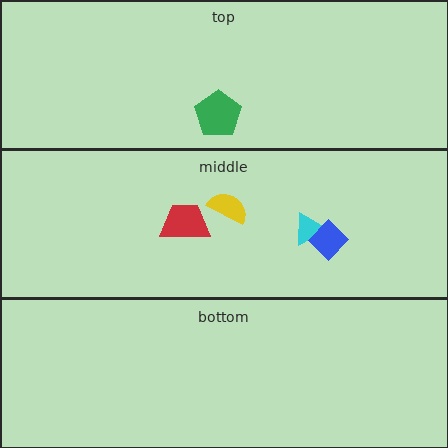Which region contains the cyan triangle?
The middle region.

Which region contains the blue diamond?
The middle region.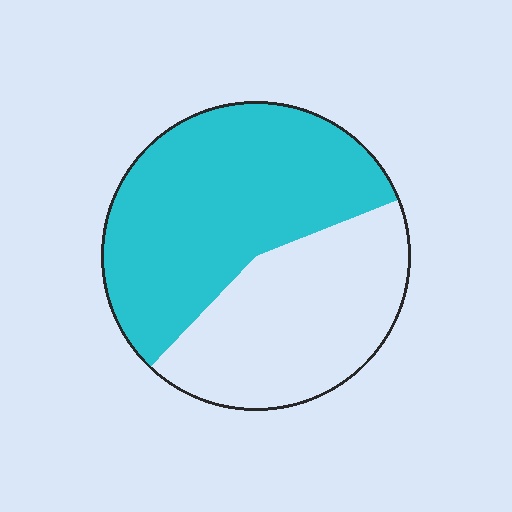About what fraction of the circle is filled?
About three fifths (3/5).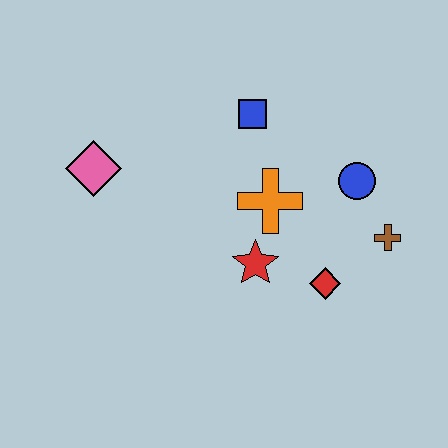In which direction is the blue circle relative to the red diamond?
The blue circle is above the red diamond.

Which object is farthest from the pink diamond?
The brown cross is farthest from the pink diamond.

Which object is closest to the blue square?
The orange cross is closest to the blue square.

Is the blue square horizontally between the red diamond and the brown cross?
No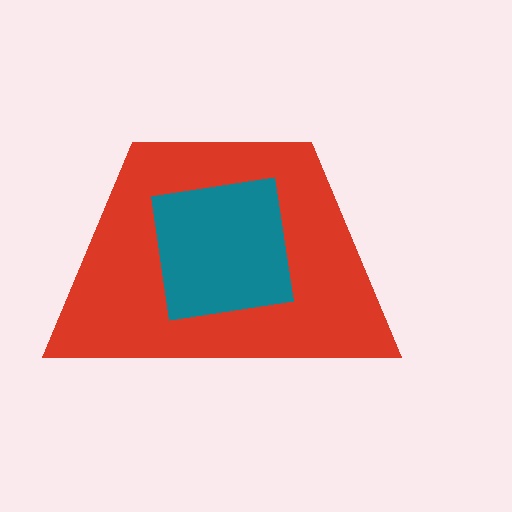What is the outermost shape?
The red trapezoid.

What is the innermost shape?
The teal square.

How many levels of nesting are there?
2.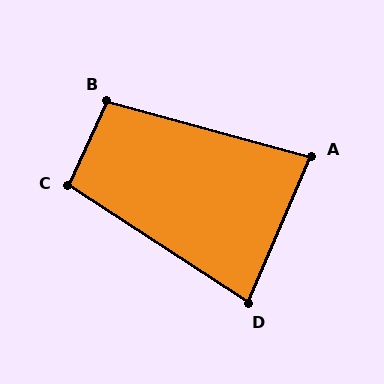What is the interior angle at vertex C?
Approximately 98 degrees (obtuse).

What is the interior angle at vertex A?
Approximately 82 degrees (acute).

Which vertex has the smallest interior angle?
D, at approximately 80 degrees.